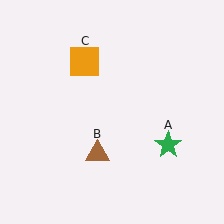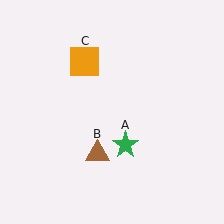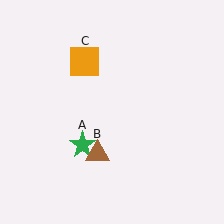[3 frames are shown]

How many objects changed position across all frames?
1 object changed position: green star (object A).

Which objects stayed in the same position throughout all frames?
Brown triangle (object B) and orange square (object C) remained stationary.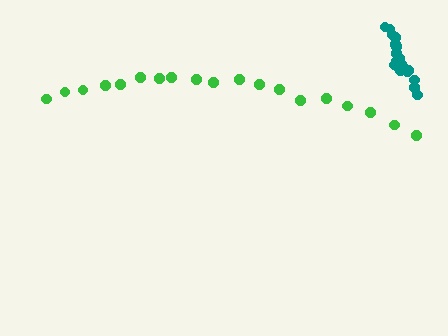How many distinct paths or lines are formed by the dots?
There are 2 distinct paths.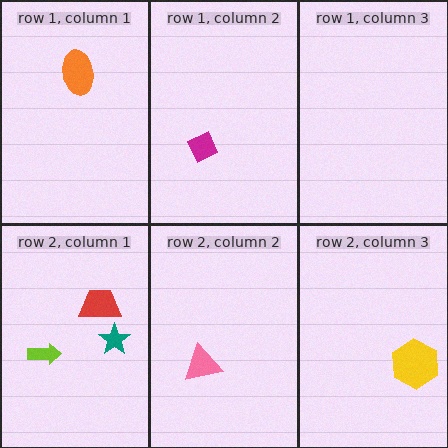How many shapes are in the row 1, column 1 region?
1.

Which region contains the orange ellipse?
The row 1, column 1 region.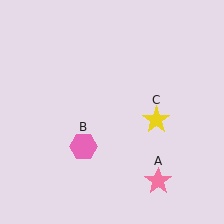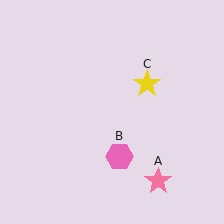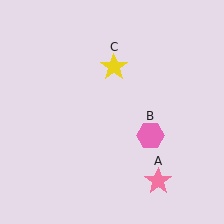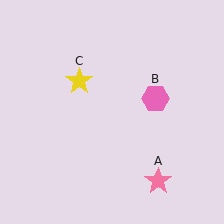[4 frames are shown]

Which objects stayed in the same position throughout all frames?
Pink star (object A) remained stationary.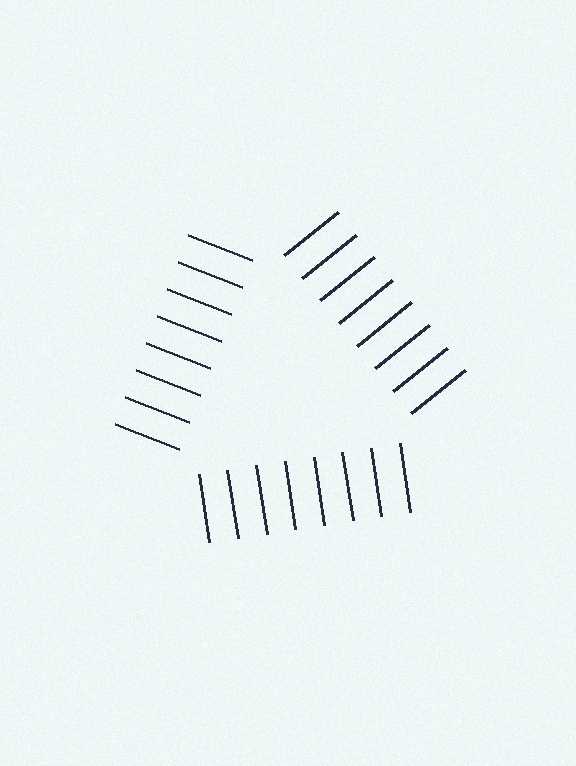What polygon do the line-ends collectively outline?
An illusory triangle — the line segments terminate on its edges but no continuous stroke is drawn.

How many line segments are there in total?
24 — 8 along each of the 3 edges.